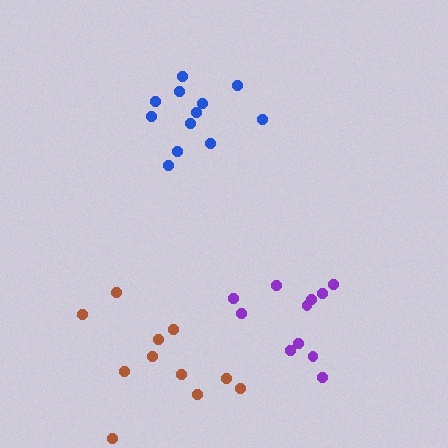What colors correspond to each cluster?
The clusters are colored: purple, brown, blue.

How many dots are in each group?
Group 1: 11 dots, Group 2: 11 dots, Group 3: 12 dots (34 total).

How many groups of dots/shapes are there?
There are 3 groups.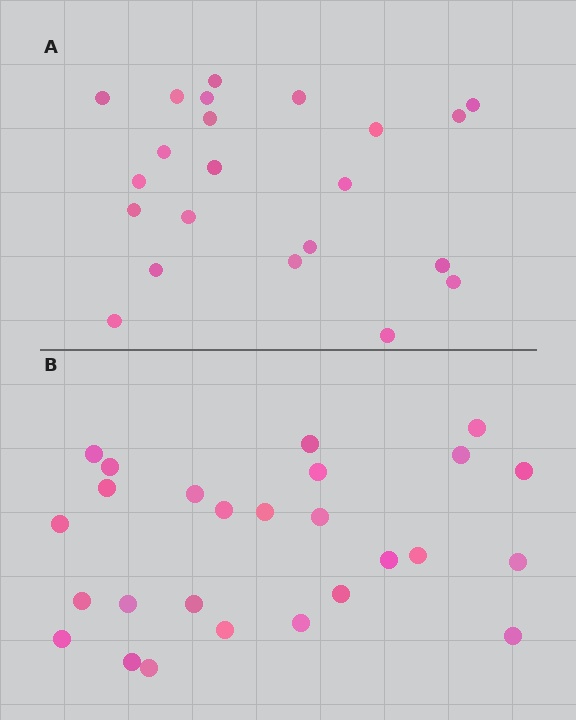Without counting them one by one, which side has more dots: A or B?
Region B (the bottom region) has more dots.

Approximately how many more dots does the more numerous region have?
Region B has about 4 more dots than region A.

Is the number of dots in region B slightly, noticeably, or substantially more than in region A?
Region B has only slightly more — the two regions are fairly close. The ratio is roughly 1.2 to 1.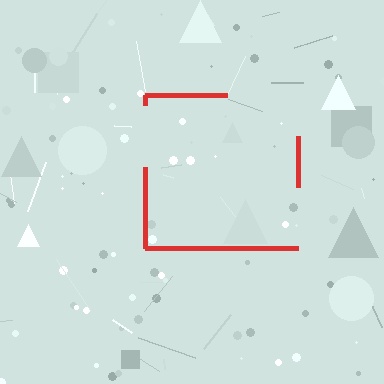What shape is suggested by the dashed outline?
The dashed outline suggests a square.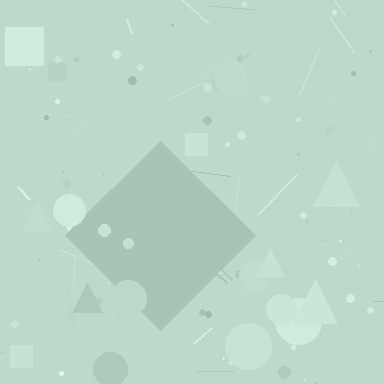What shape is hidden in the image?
A diamond is hidden in the image.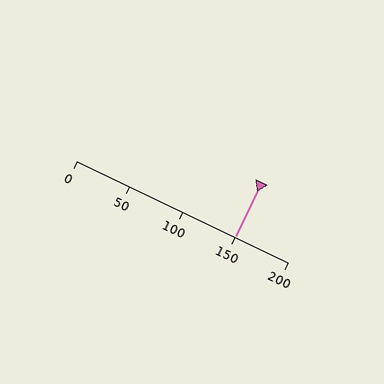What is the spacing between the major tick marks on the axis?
The major ticks are spaced 50 apart.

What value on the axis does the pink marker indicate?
The marker indicates approximately 150.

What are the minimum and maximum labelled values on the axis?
The axis runs from 0 to 200.